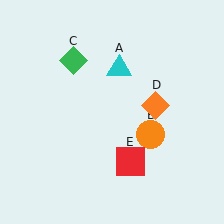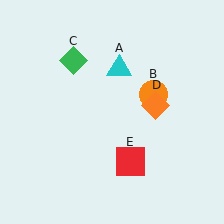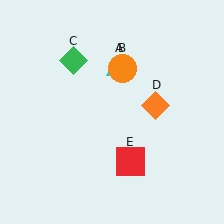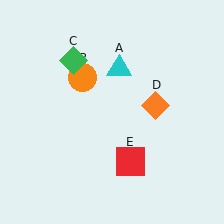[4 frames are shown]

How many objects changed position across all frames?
1 object changed position: orange circle (object B).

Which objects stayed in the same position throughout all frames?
Cyan triangle (object A) and green diamond (object C) and orange diamond (object D) and red square (object E) remained stationary.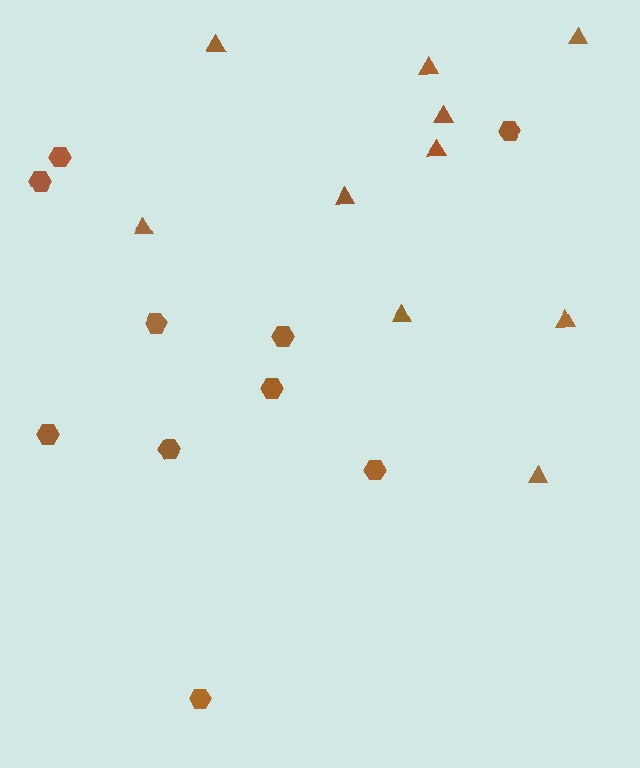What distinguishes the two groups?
There are 2 groups: one group of triangles (10) and one group of hexagons (10).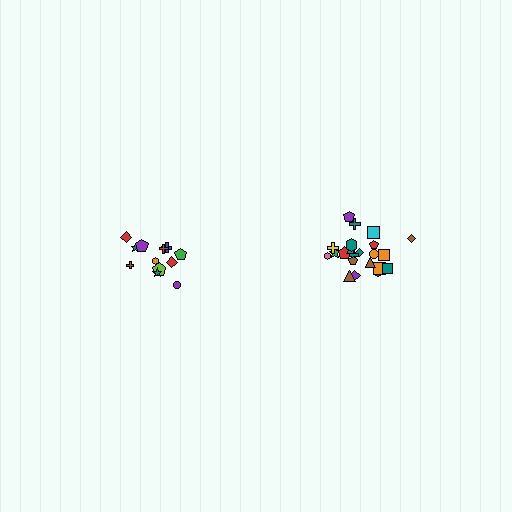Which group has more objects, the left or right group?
The right group.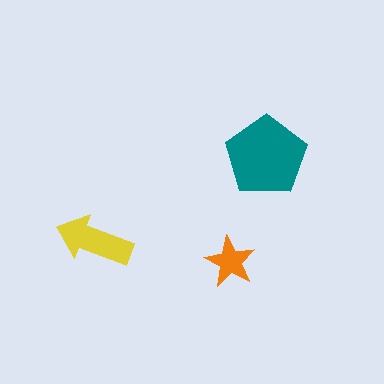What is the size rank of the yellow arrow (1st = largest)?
2nd.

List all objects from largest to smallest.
The teal pentagon, the yellow arrow, the orange star.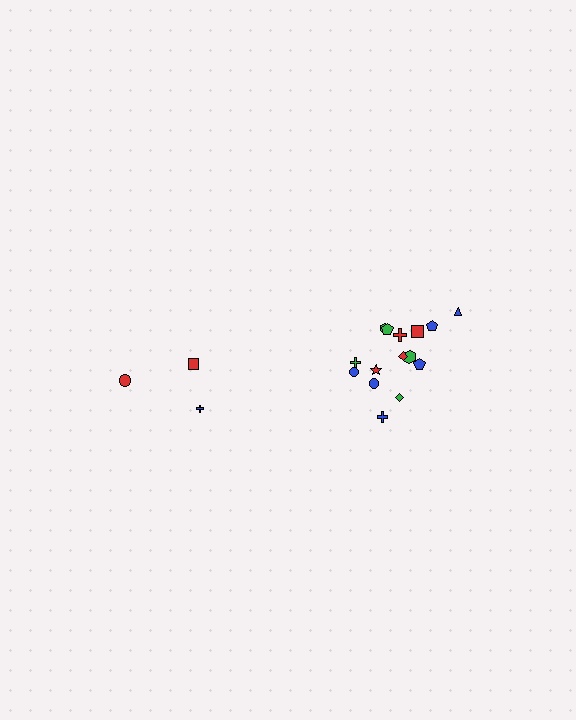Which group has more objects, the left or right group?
The right group.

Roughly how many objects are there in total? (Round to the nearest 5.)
Roughly 20 objects in total.